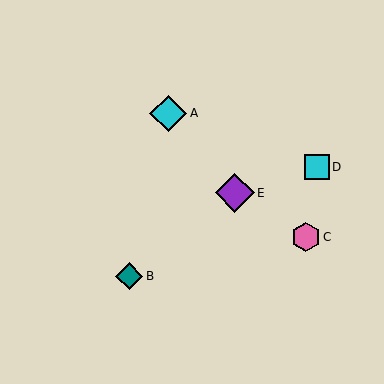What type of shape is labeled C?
Shape C is a pink hexagon.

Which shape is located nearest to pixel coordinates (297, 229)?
The pink hexagon (labeled C) at (306, 237) is nearest to that location.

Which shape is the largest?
The purple diamond (labeled E) is the largest.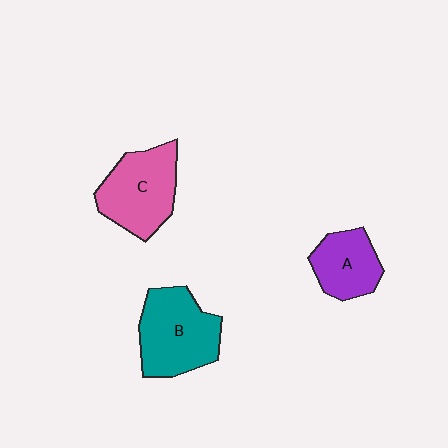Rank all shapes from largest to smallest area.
From largest to smallest: B (teal), C (pink), A (purple).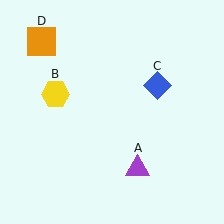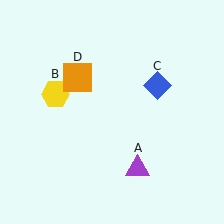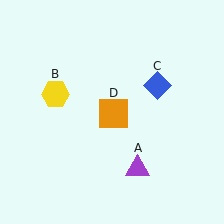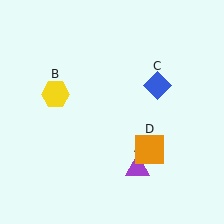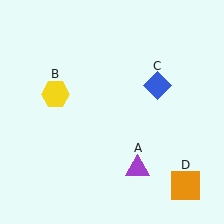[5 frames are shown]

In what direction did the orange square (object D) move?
The orange square (object D) moved down and to the right.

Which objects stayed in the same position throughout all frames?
Purple triangle (object A) and yellow hexagon (object B) and blue diamond (object C) remained stationary.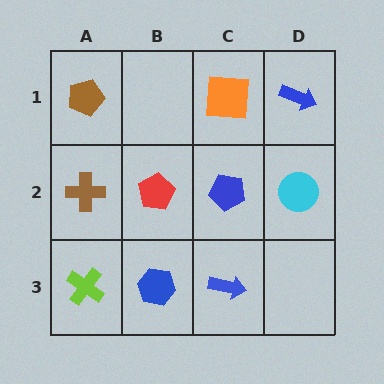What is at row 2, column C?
A blue pentagon.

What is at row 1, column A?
A brown pentagon.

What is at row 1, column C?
An orange square.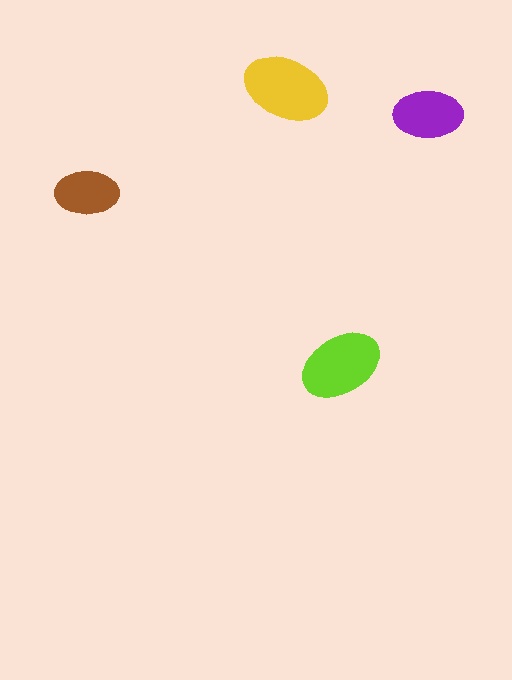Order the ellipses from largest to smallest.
the yellow one, the lime one, the purple one, the brown one.